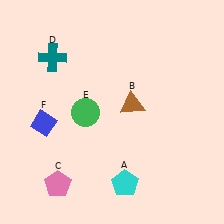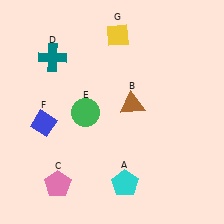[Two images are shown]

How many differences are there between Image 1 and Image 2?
There is 1 difference between the two images.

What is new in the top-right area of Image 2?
A yellow diamond (G) was added in the top-right area of Image 2.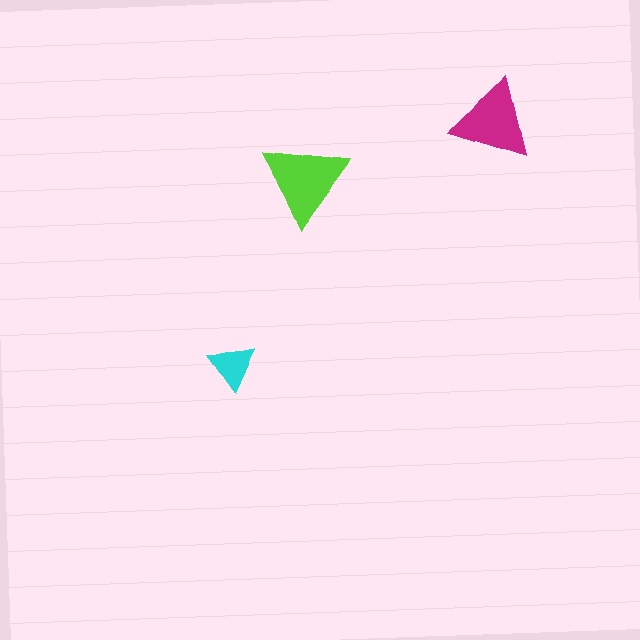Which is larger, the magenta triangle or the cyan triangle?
The magenta one.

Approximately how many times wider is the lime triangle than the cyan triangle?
About 2 times wider.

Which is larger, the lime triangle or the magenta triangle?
The lime one.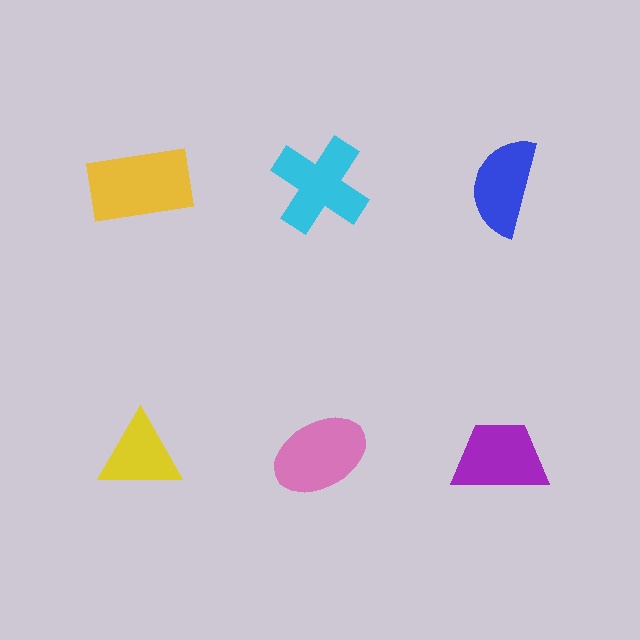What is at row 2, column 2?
A pink ellipse.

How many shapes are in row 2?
3 shapes.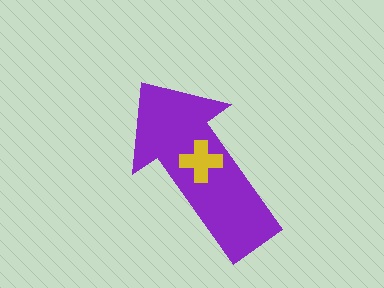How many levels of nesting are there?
2.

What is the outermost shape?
The purple arrow.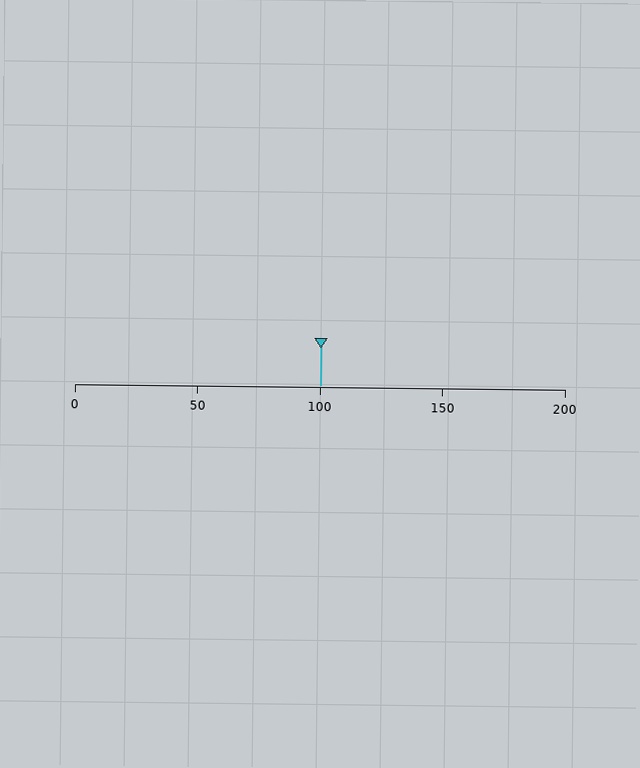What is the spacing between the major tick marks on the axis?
The major ticks are spaced 50 apart.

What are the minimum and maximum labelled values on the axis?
The axis runs from 0 to 200.